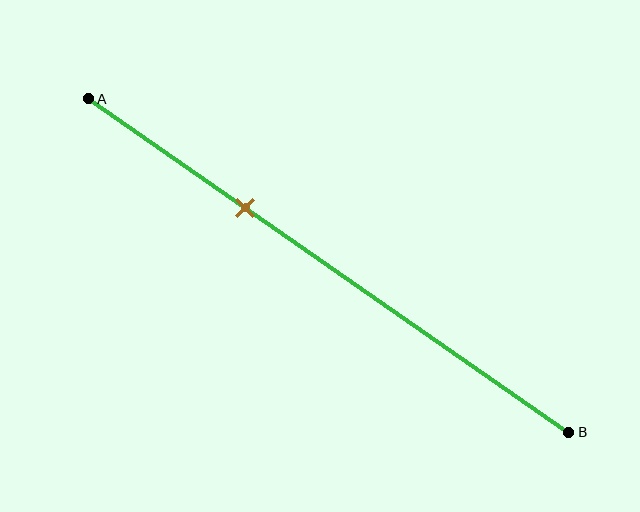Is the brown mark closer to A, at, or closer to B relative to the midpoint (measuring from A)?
The brown mark is closer to point A than the midpoint of segment AB.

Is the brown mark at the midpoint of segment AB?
No, the mark is at about 35% from A, not at the 50% midpoint.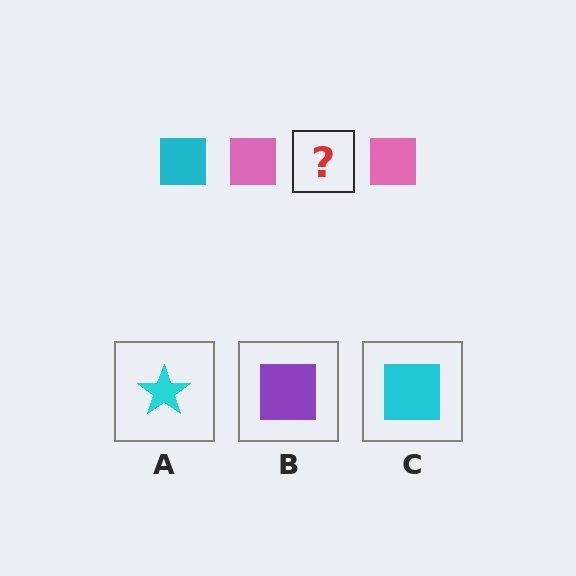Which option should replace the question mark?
Option C.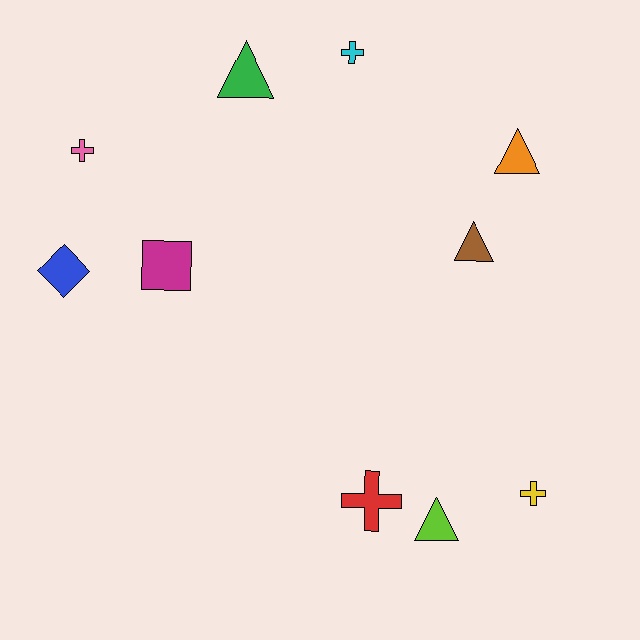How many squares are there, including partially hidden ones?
There is 1 square.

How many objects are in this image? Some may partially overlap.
There are 10 objects.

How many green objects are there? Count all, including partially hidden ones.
There is 1 green object.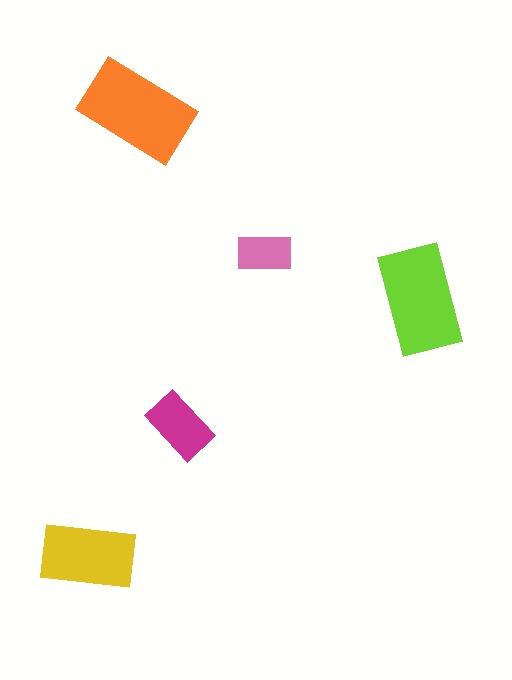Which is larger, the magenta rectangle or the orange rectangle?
The orange one.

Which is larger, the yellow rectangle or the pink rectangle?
The yellow one.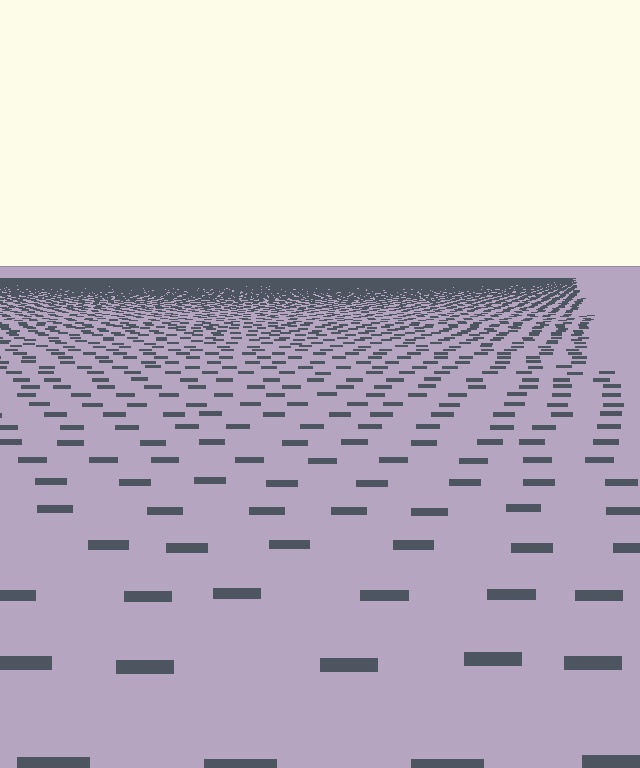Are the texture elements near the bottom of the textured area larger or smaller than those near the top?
Larger. Near the bottom, elements are closer to the viewer and appear at a bigger on-screen size.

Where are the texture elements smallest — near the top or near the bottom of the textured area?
Near the top.